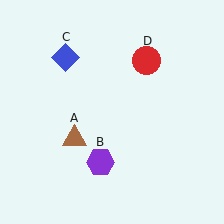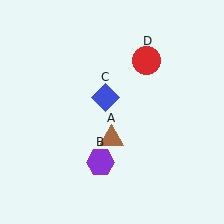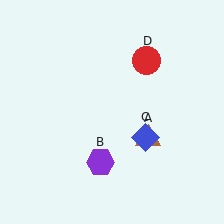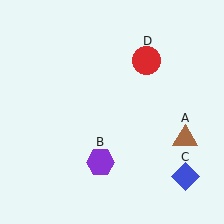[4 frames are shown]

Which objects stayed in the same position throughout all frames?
Purple hexagon (object B) and red circle (object D) remained stationary.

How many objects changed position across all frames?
2 objects changed position: brown triangle (object A), blue diamond (object C).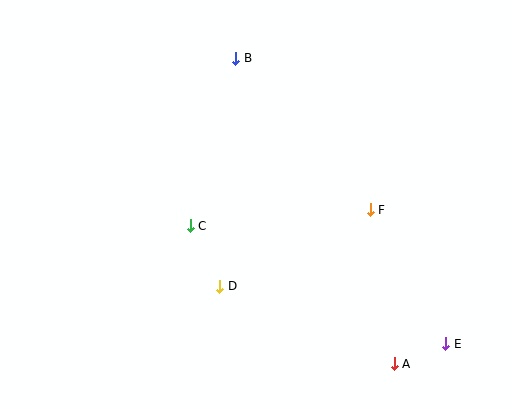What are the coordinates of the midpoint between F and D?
The midpoint between F and D is at (295, 248).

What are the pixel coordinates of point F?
Point F is at (370, 210).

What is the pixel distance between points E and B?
The distance between E and B is 354 pixels.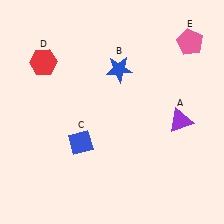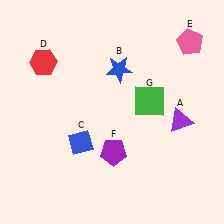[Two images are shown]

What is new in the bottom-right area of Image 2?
A purple pentagon (F) was added in the bottom-right area of Image 2.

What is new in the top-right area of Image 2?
A green square (G) was added in the top-right area of Image 2.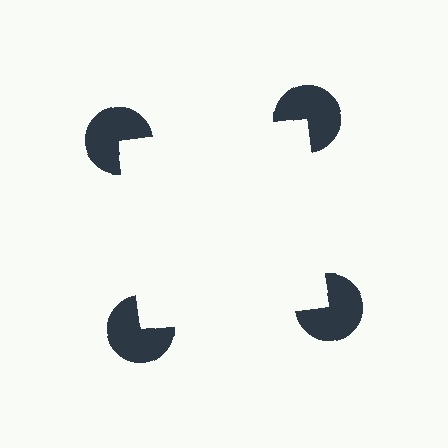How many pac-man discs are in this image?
There are 4 — one at each vertex of the illusory square.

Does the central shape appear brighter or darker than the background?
It typically appears slightly brighter than the background, even though no actual brightness change is drawn.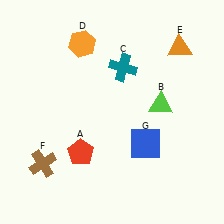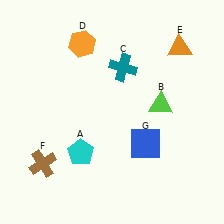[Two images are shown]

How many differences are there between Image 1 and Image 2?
There is 1 difference between the two images.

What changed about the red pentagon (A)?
In Image 1, A is red. In Image 2, it changed to cyan.